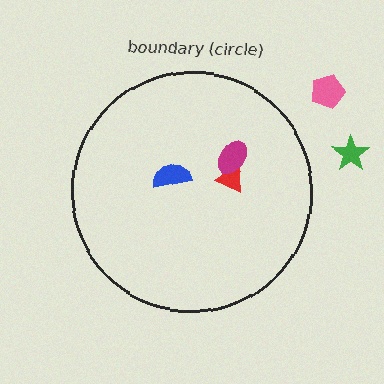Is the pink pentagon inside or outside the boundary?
Outside.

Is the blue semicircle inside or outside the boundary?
Inside.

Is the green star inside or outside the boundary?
Outside.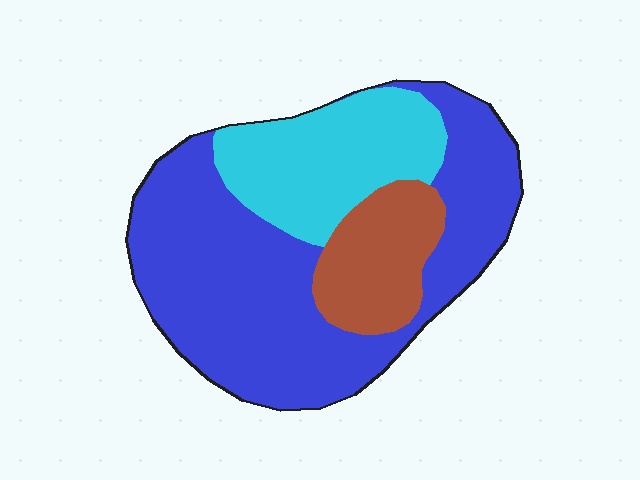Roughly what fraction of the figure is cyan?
Cyan takes up between a sixth and a third of the figure.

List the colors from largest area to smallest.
From largest to smallest: blue, cyan, brown.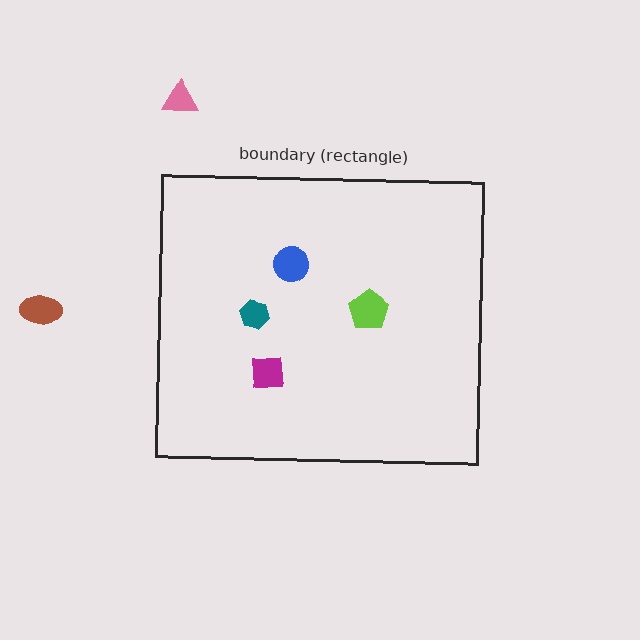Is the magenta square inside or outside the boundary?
Inside.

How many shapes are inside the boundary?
4 inside, 2 outside.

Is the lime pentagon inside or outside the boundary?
Inside.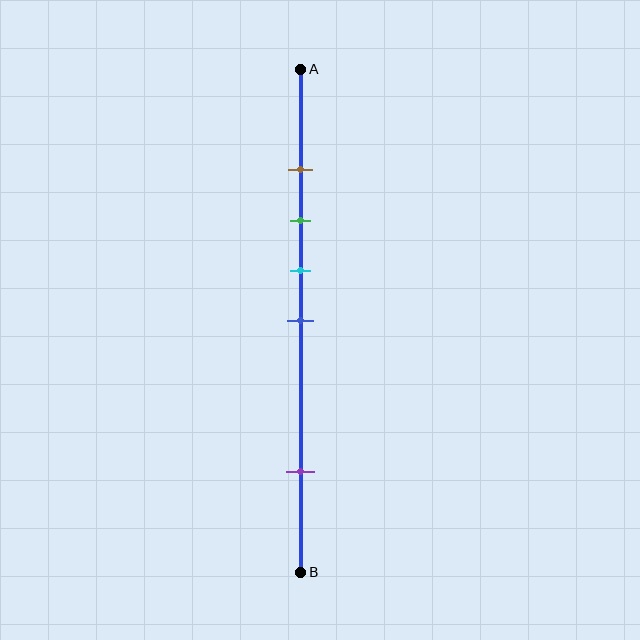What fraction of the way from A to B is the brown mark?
The brown mark is approximately 20% (0.2) of the way from A to B.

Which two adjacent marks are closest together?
The brown and green marks are the closest adjacent pair.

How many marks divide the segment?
There are 5 marks dividing the segment.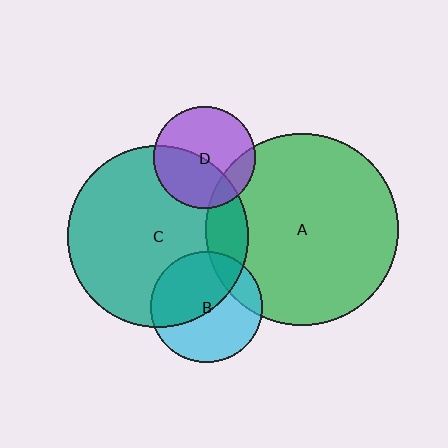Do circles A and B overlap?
Yes.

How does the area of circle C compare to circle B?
Approximately 2.6 times.